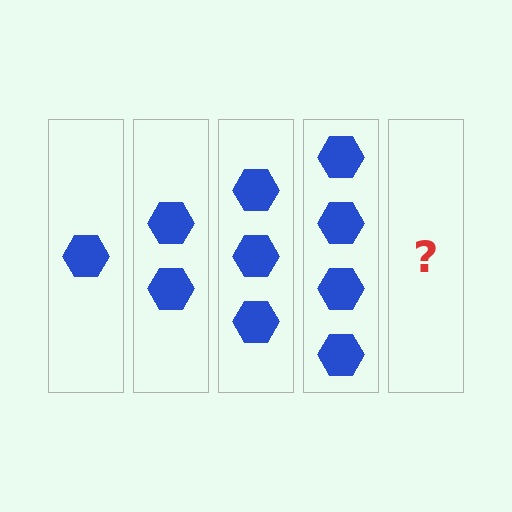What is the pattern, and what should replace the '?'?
The pattern is that each step adds one more hexagon. The '?' should be 5 hexagons.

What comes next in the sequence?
The next element should be 5 hexagons.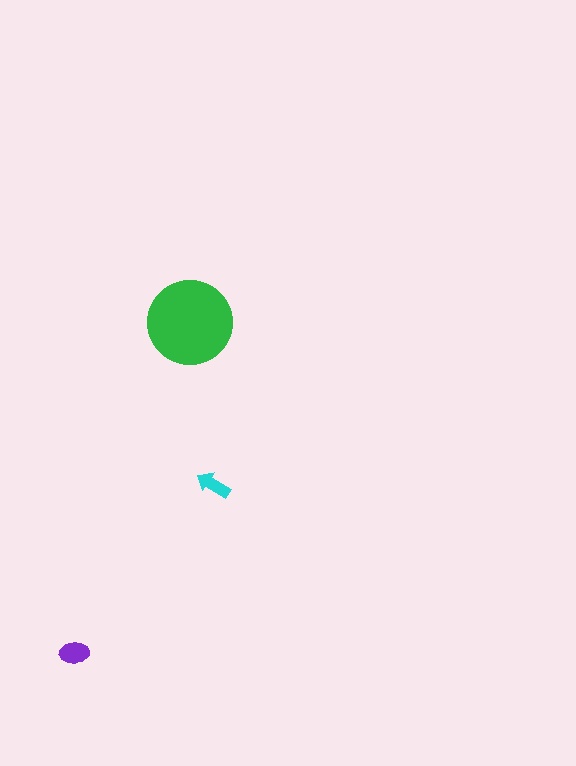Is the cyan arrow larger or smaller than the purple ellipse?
Smaller.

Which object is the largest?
The green circle.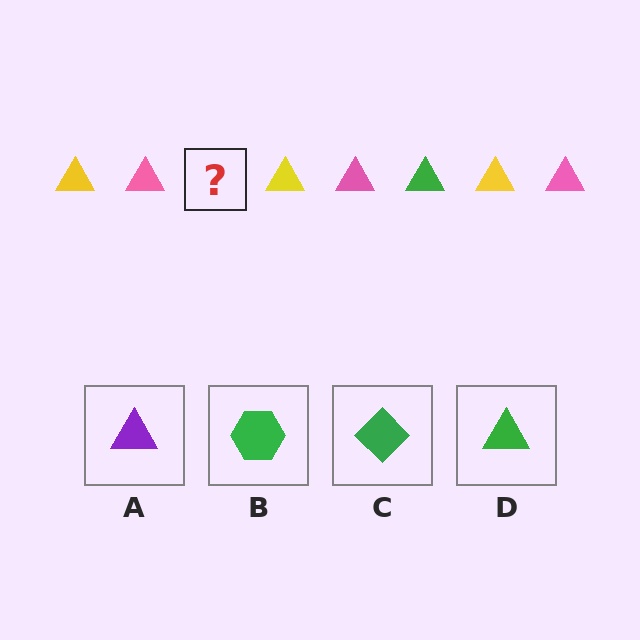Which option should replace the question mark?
Option D.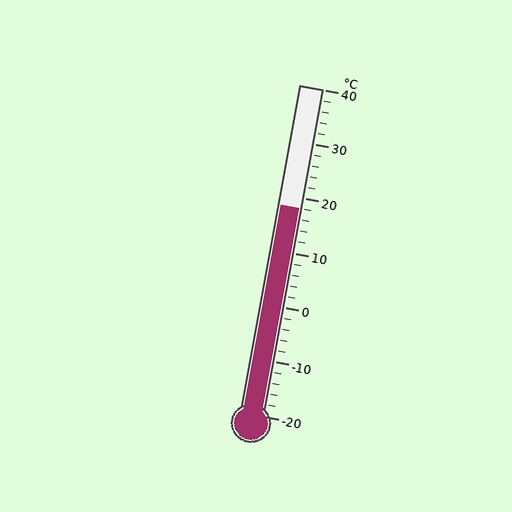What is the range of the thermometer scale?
The thermometer scale ranges from -20°C to 40°C.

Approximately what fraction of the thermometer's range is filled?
The thermometer is filled to approximately 65% of its range.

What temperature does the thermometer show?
The thermometer shows approximately 18°C.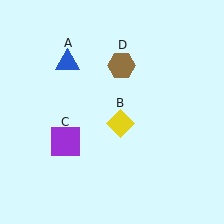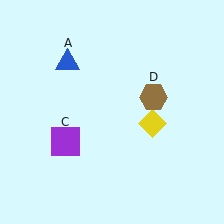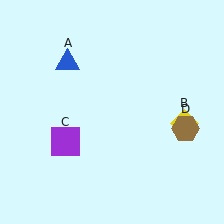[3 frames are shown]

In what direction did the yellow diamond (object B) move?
The yellow diamond (object B) moved right.